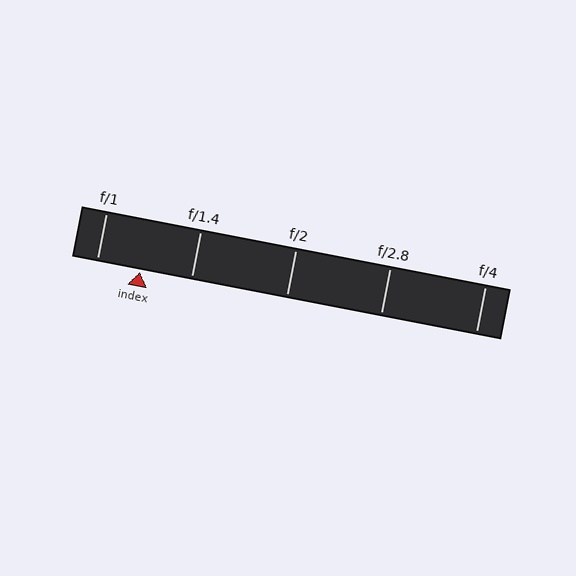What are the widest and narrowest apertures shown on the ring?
The widest aperture shown is f/1 and the narrowest is f/4.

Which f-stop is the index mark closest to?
The index mark is closest to f/1.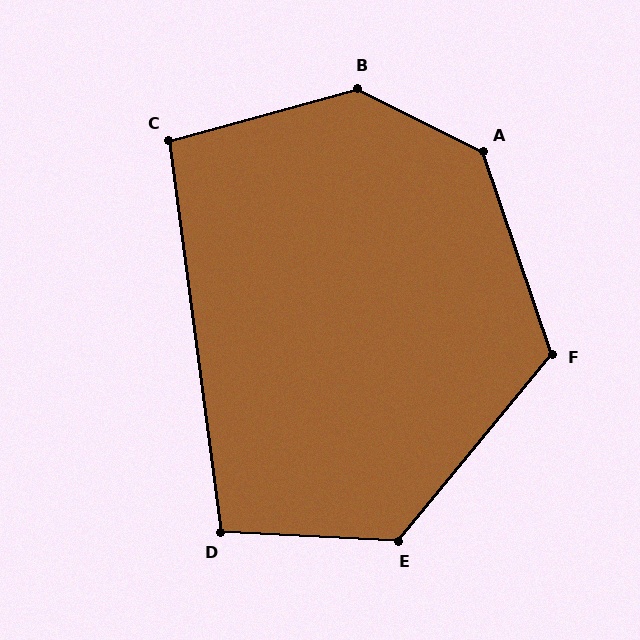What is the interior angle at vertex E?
Approximately 127 degrees (obtuse).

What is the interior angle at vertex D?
Approximately 100 degrees (obtuse).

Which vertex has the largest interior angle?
B, at approximately 138 degrees.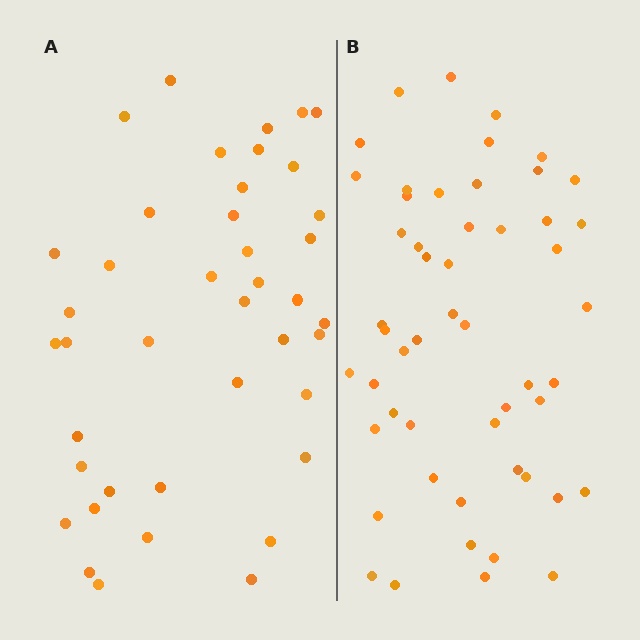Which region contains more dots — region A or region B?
Region B (the right region) has more dots.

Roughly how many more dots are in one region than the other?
Region B has roughly 12 or so more dots than region A.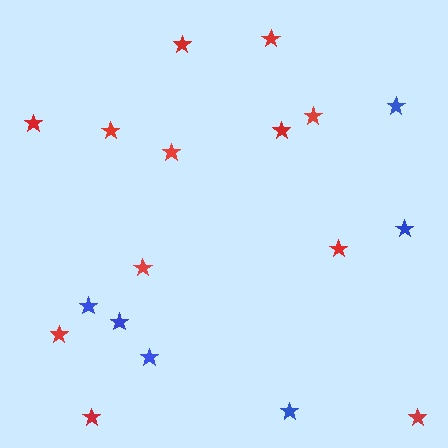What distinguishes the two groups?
There are 2 groups: one group of red stars (12) and one group of blue stars (6).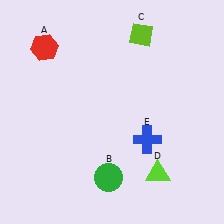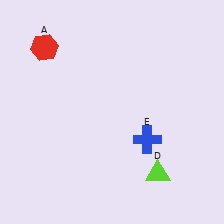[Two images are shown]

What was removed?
The green circle (B), the lime diamond (C) were removed in Image 2.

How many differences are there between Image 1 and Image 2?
There are 2 differences between the two images.